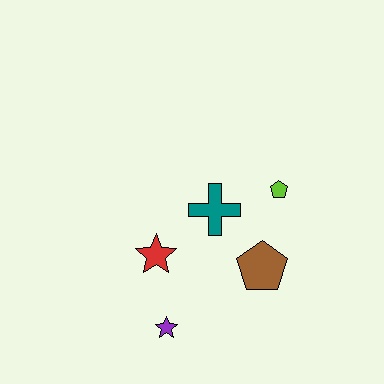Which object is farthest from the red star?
The lime pentagon is farthest from the red star.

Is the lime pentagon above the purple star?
Yes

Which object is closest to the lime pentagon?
The teal cross is closest to the lime pentagon.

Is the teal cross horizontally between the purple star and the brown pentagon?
Yes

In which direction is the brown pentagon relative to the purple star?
The brown pentagon is to the right of the purple star.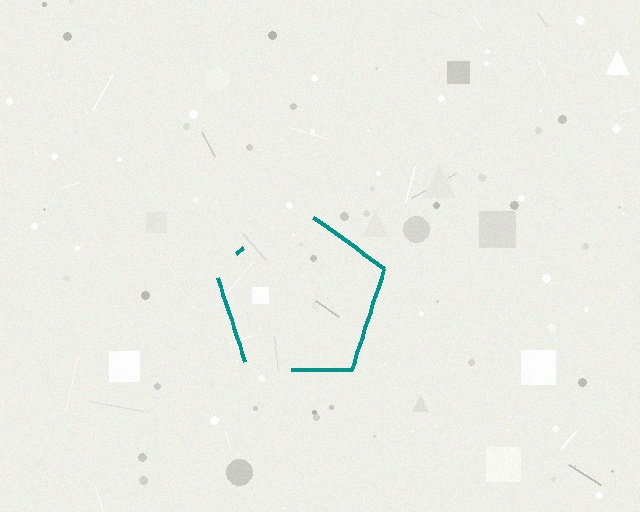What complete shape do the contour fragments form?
The contour fragments form a pentagon.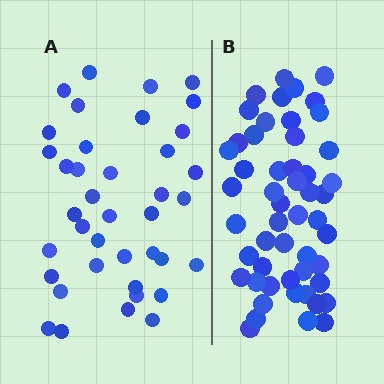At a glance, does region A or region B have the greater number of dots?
Region B (the right region) has more dots.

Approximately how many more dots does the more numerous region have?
Region B has approximately 15 more dots than region A.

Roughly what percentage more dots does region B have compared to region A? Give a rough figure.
About 35% more.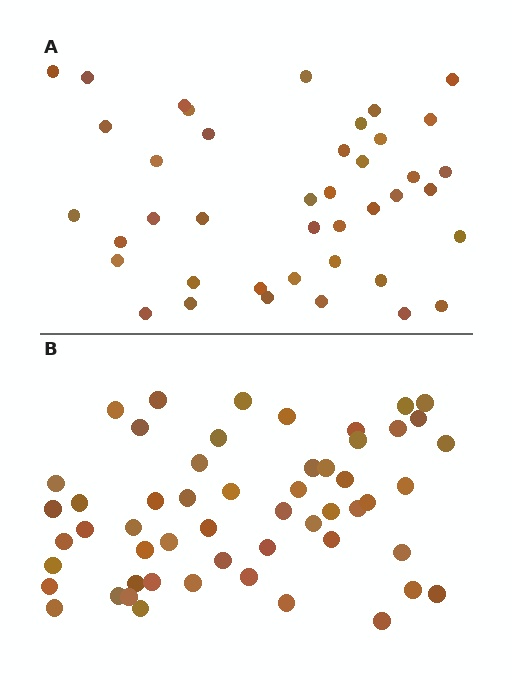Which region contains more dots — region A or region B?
Region B (the bottom region) has more dots.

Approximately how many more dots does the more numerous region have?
Region B has approximately 15 more dots than region A.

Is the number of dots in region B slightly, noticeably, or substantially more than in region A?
Region B has noticeably more, but not dramatically so. The ratio is roughly 1.3 to 1.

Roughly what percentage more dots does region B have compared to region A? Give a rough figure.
About 30% more.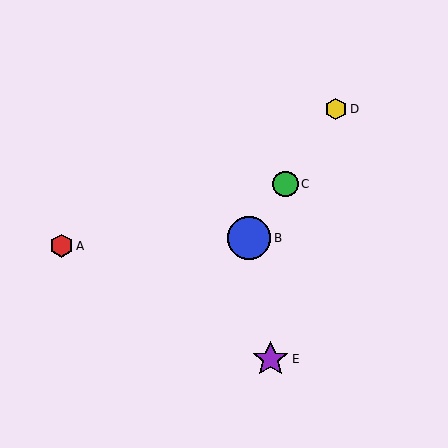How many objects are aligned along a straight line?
3 objects (B, C, D) are aligned along a straight line.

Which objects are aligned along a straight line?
Objects B, C, D are aligned along a straight line.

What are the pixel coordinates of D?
Object D is at (336, 109).